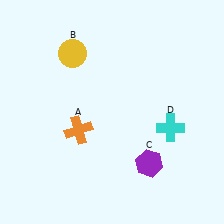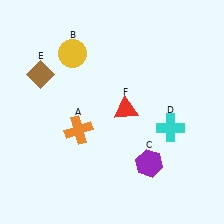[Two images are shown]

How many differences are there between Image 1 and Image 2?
There are 2 differences between the two images.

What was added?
A brown diamond (E), a red triangle (F) were added in Image 2.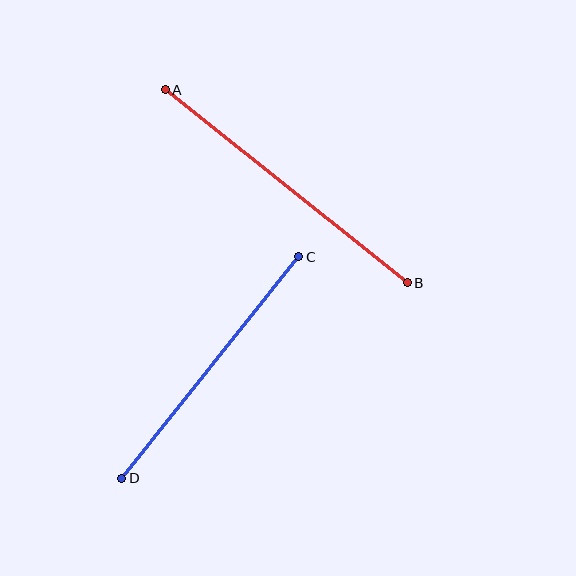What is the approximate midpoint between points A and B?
The midpoint is at approximately (286, 186) pixels.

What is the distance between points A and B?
The distance is approximately 310 pixels.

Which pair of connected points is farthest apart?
Points A and B are farthest apart.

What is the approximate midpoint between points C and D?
The midpoint is at approximately (210, 367) pixels.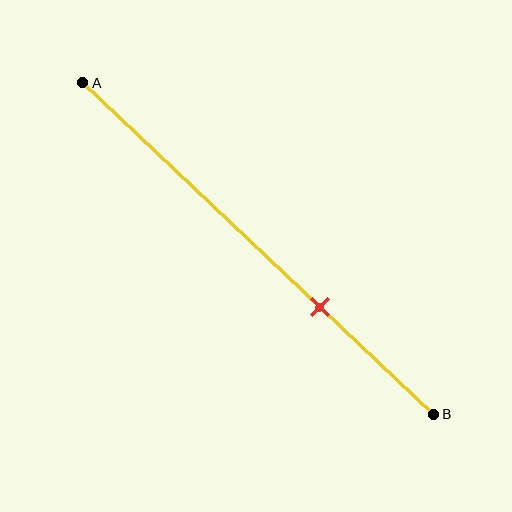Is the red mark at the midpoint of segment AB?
No, the mark is at about 70% from A, not at the 50% midpoint.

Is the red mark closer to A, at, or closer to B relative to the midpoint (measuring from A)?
The red mark is closer to point B than the midpoint of segment AB.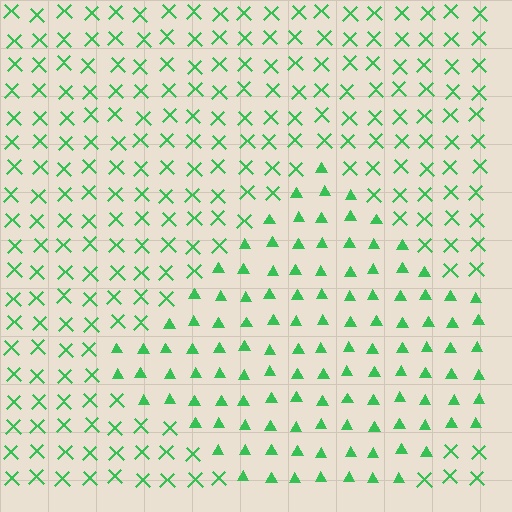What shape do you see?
I see a diamond.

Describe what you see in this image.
The image is filled with small green elements arranged in a uniform grid. A diamond-shaped region contains triangles, while the surrounding area contains X marks. The boundary is defined purely by the change in element shape.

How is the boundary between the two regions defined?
The boundary is defined by a change in element shape: triangles inside vs. X marks outside. All elements share the same color and spacing.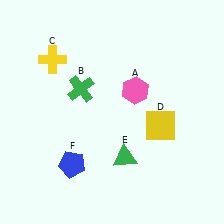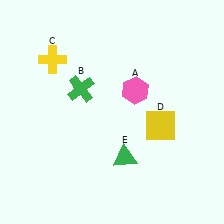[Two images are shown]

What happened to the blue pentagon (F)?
The blue pentagon (F) was removed in Image 2. It was in the bottom-left area of Image 1.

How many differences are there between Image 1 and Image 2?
There is 1 difference between the two images.